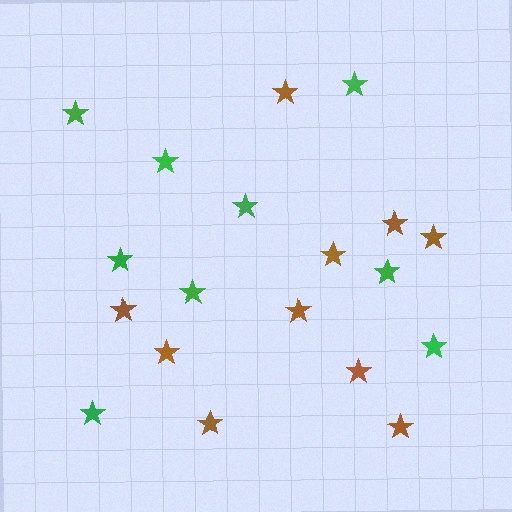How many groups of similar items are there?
There are 2 groups: one group of brown stars (10) and one group of green stars (9).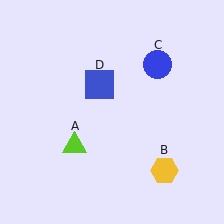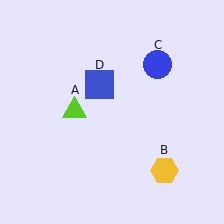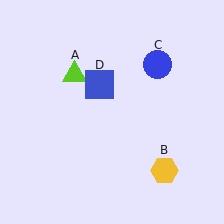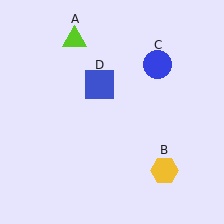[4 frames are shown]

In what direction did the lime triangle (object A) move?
The lime triangle (object A) moved up.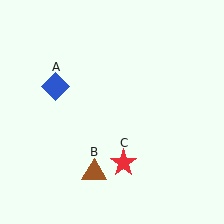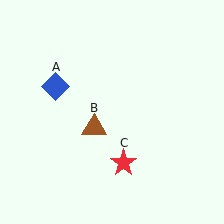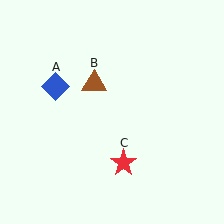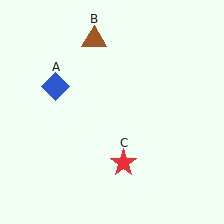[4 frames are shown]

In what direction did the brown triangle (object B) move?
The brown triangle (object B) moved up.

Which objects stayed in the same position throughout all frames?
Blue diamond (object A) and red star (object C) remained stationary.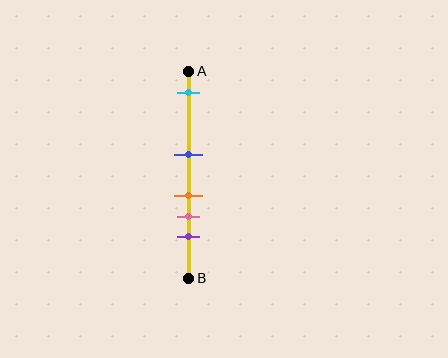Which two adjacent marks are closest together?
The orange and pink marks are the closest adjacent pair.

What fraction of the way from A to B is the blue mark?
The blue mark is approximately 40% (0.4) of the way from A to B.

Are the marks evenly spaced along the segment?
No, the marks are not evenly spaced.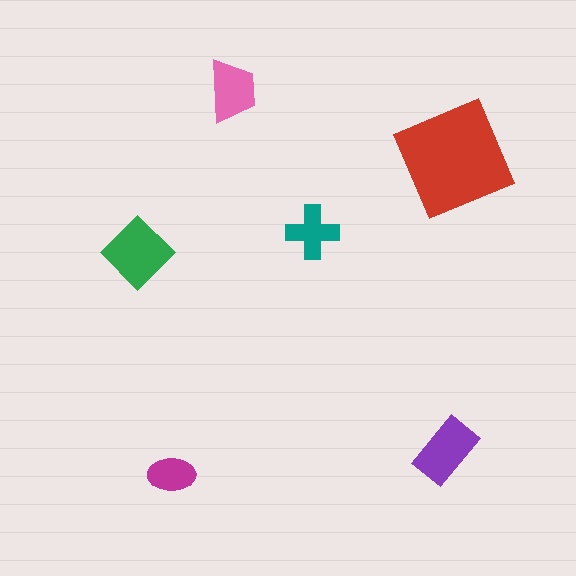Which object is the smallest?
The magenta ellipse.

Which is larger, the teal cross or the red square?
The red square.